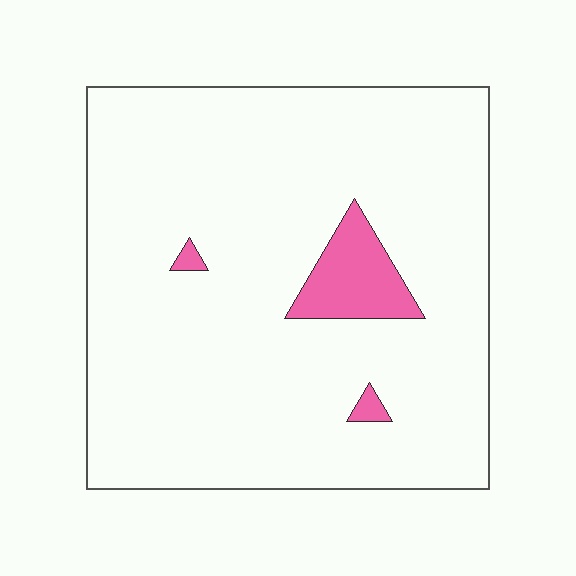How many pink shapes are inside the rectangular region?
3.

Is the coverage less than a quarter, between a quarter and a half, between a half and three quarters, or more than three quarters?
Less than a quarter.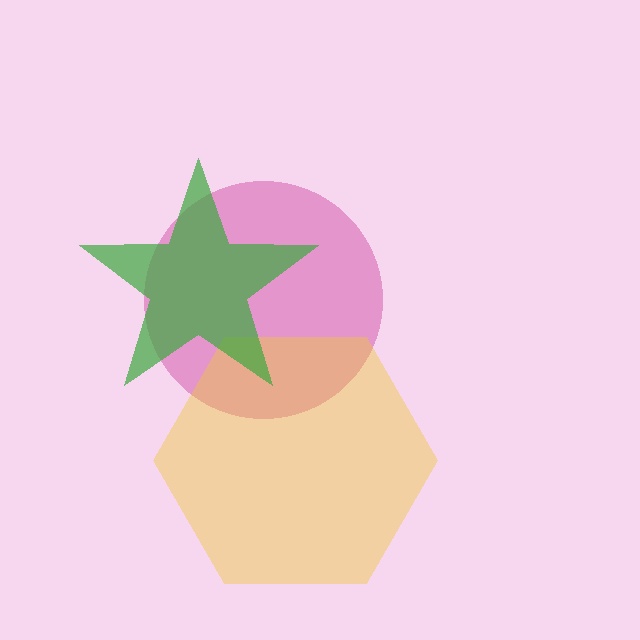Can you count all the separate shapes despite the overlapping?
Yes, there are 3 separate shapes.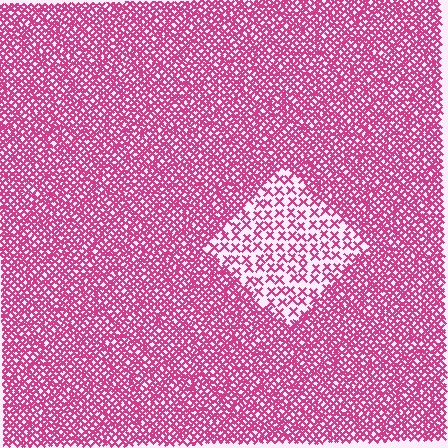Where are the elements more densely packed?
The elements are more densely packed outside the diamond boundary.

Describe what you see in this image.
The image contains small magenta elements arranged at two different densities. A diamond-shaped region is visible where the elements are less densely packed than the surrounding area.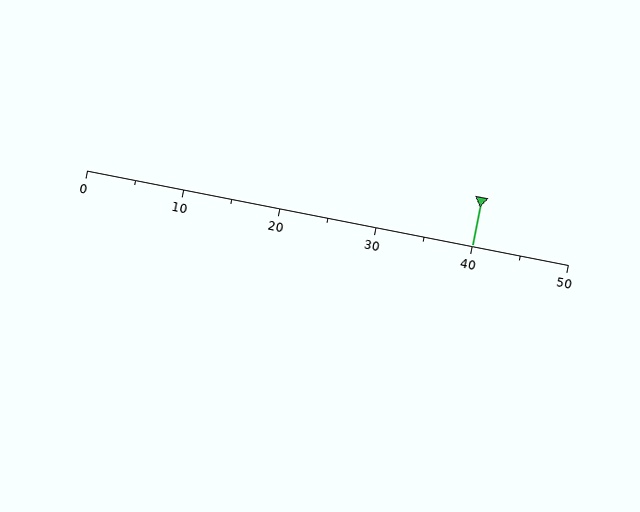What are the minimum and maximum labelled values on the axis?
The axis runs from 0 to 50.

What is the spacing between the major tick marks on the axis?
The major ticks are spaced 10 apart.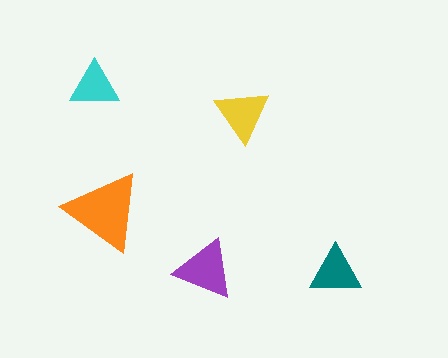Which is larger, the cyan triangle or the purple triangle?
The purple one.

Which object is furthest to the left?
The cyan triangle is leftmost.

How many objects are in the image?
There are 5 objects in the image.